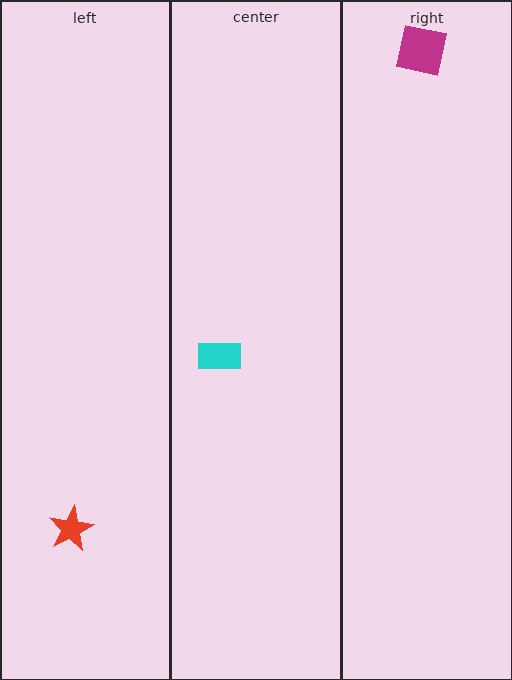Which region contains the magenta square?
The right region.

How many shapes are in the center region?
1.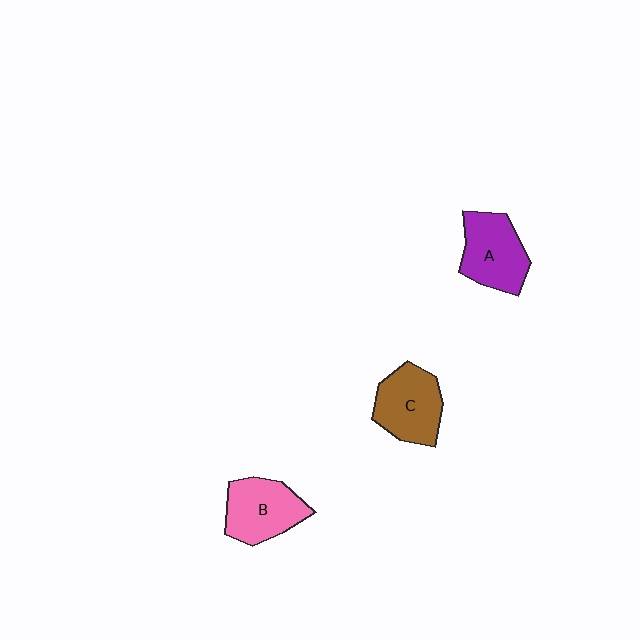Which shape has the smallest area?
Shape B (pink).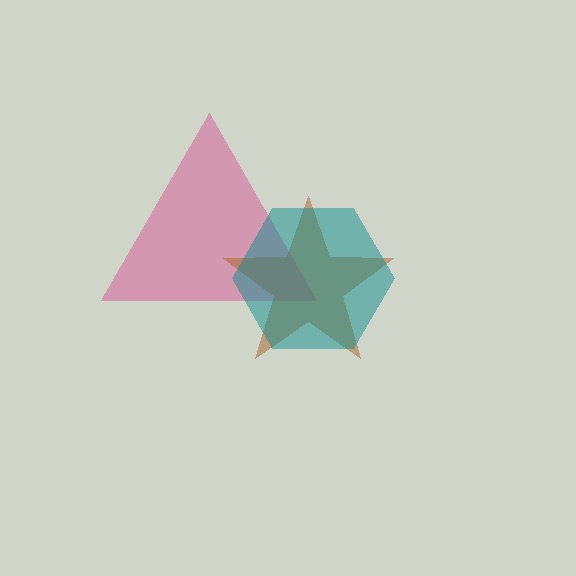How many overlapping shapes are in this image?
There are 3 overlapping shapes in the image.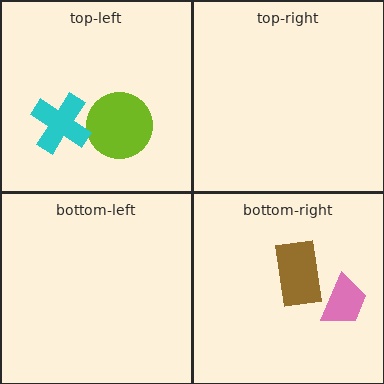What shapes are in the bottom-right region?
The brown rectangle, the pink trapezoid.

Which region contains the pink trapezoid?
The bottom-right region.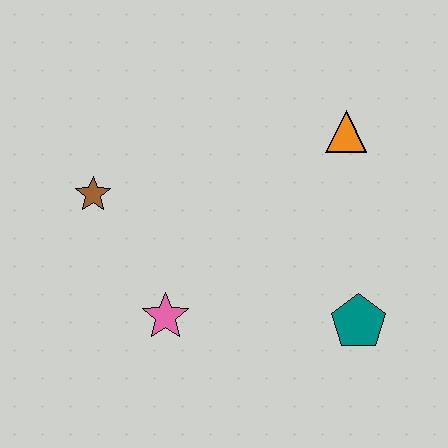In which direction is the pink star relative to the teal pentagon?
The pink star is to the left of the teal pentagon.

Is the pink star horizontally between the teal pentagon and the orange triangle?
No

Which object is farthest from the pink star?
The orange triangle is farthest from the pink star.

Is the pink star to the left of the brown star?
No